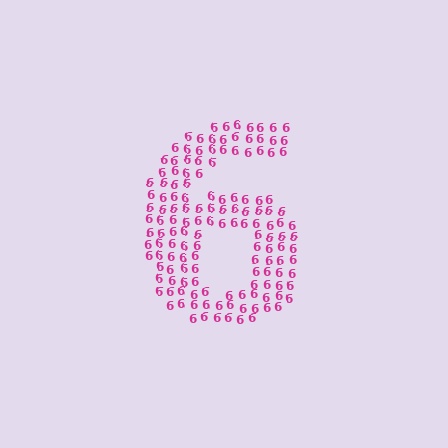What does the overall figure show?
The overall figure shows the digit 6.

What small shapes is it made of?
It is made of small digit 6's.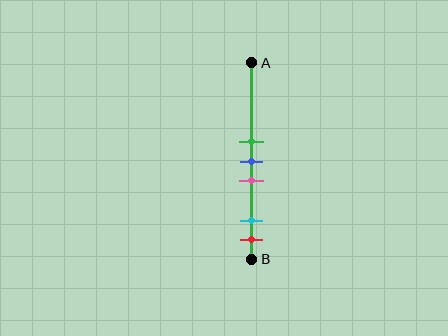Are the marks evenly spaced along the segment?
No, the marks are not evenly spaced.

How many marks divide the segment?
There are 5 marks dividing the segment.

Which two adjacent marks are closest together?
The green and blue marks are the closest adjacent pair.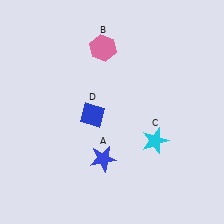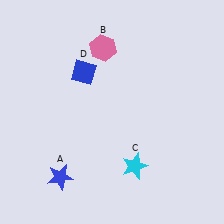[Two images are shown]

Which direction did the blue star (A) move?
The blue star (A) moved left.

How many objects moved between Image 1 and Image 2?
3 objects moved between the two images.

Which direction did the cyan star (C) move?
The cyan star (C) moved down.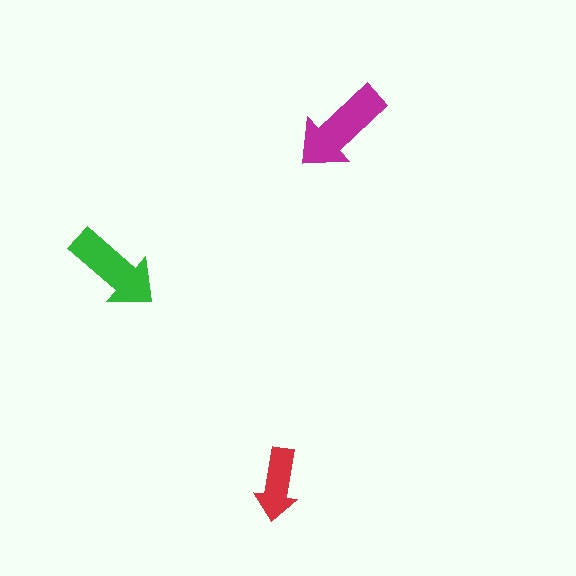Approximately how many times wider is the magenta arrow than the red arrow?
About 1.5 times wider.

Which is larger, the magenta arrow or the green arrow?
The magenta one.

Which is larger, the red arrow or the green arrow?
The green one.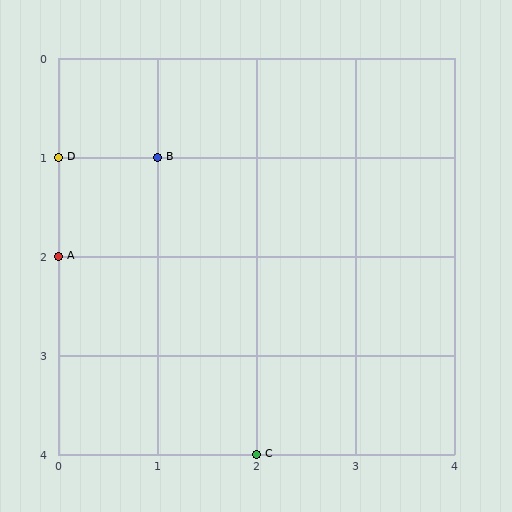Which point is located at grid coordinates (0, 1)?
Point D is at (0, 1).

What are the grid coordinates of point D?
Point D is at grid coordinates (0, 1).